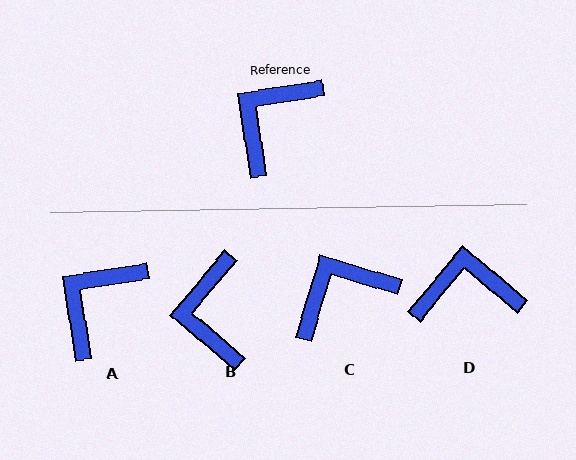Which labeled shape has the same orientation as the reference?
A.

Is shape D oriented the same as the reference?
No, it is off by about 49 degrees.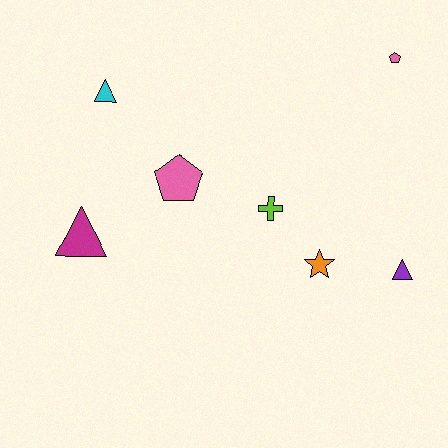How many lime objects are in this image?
There is 1 lime object.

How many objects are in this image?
There are 7 objects.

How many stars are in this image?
There is 1 star.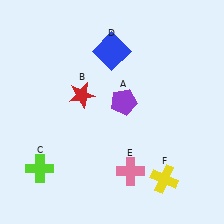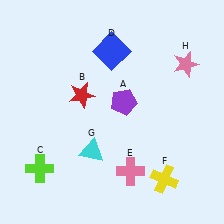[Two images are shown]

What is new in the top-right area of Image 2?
A pink star (H) was added in the top-right area of Image 2.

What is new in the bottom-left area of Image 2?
A cyan triangle (G) was added in the bottom-left area of Image 2.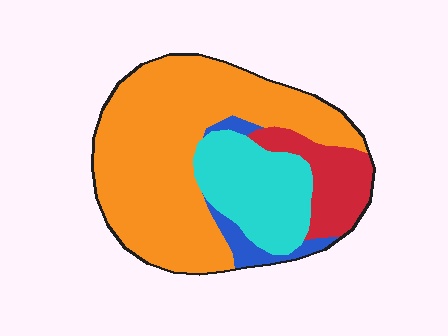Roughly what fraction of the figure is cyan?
Cyan covers around 20% of the figure.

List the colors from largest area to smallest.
From largest to smallest: orange, cyan, red, blue.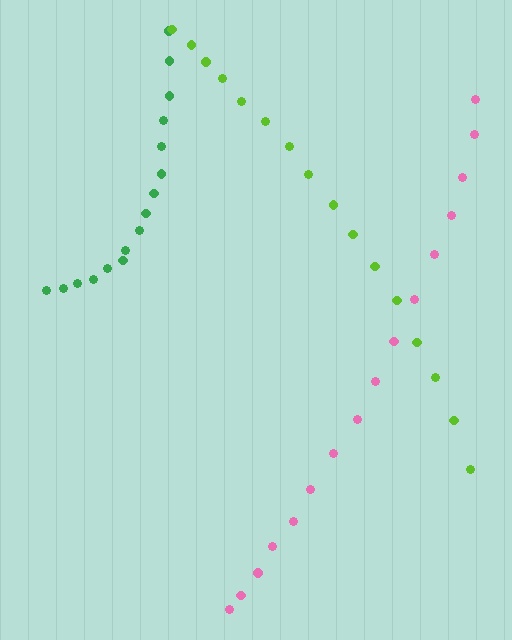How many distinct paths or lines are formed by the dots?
There are 3 distinct paths.